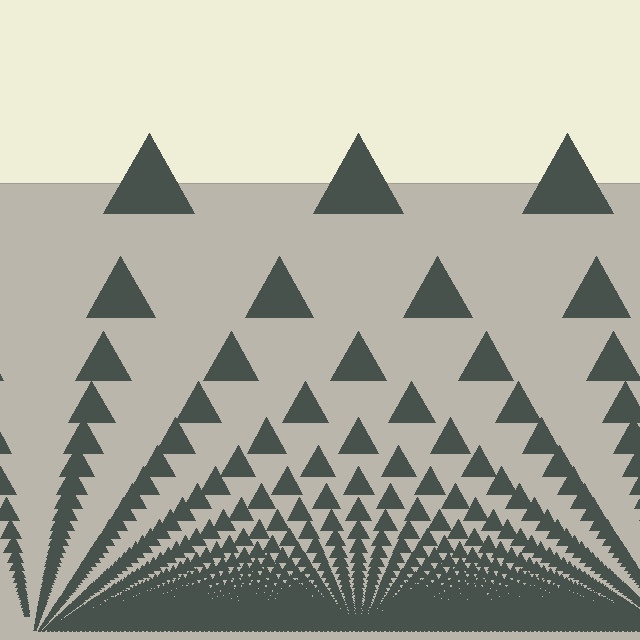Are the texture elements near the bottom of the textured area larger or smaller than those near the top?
Smaller. The gradient is inverted — elements near the bottom are smaller and denser.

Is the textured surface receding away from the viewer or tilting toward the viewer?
The surface appears to tilt toward the viewer. Texture elements get larger and sparser toward the top.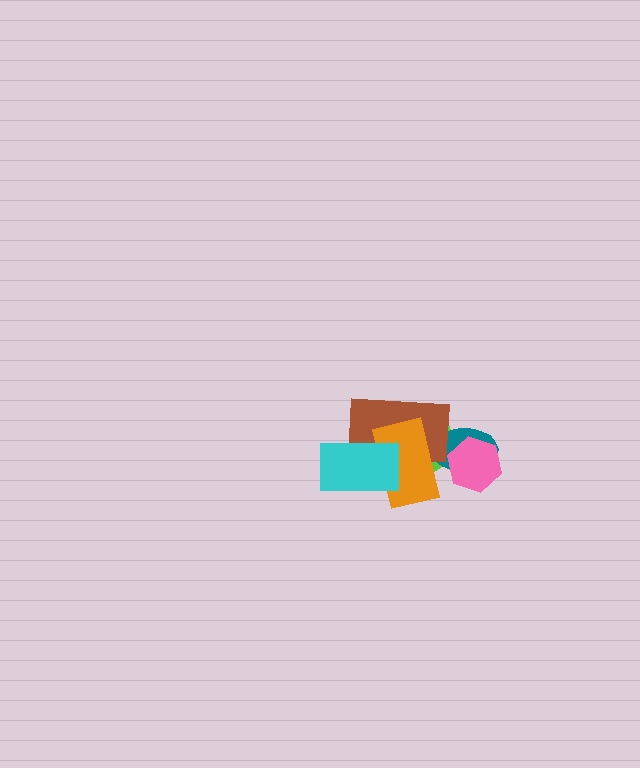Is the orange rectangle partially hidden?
Yes, it is partially covered by another shape.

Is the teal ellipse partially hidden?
Yes, it is partially covered by another shape.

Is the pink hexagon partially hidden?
No, no other shape covers it.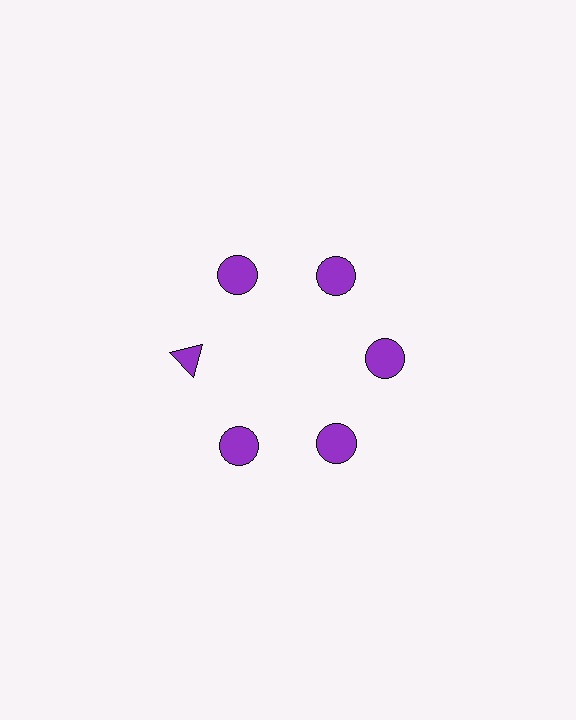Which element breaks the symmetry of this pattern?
The purple triangle at roughly the 9 o'clock position breaks the symmetry. All other shapes are purple circles.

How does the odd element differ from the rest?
It has a different shape: triangle instead of circle.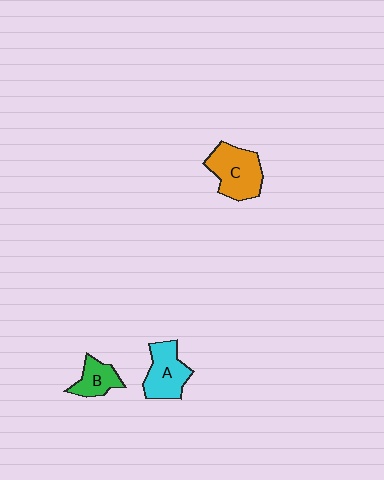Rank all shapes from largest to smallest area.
From largest to smallest: C (orange), A (cyan), B (green).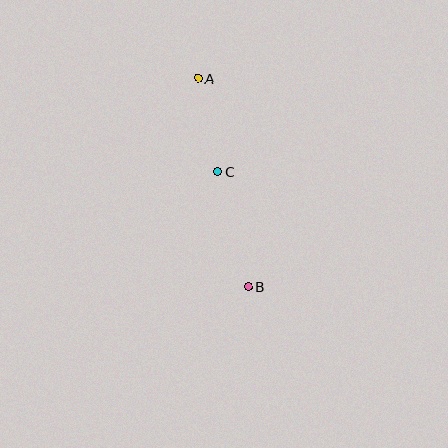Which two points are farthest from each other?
Points A and B are farthest from each other.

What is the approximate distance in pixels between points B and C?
The distance between B and C is approximately 119 pixels.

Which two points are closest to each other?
Points A and C are closest to each other.